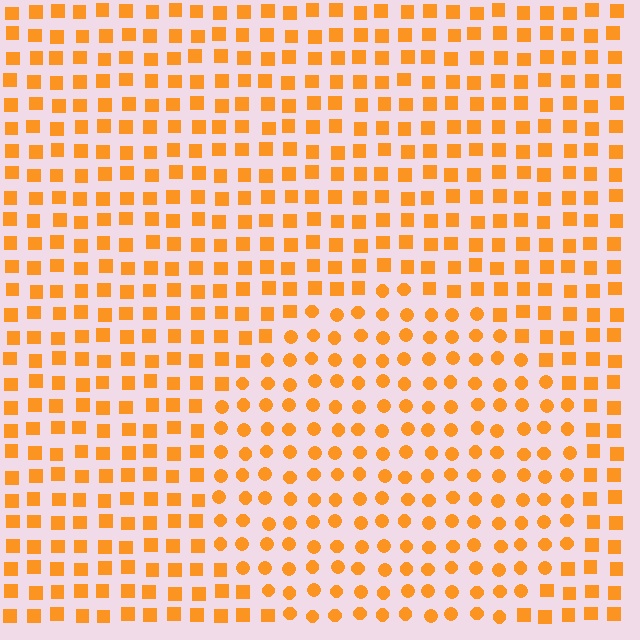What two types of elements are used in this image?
The image uses circles inside the circle region and squares outside it.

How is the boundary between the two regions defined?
The boundary is defined by a change in element shape: circles inside vs. squares outside. All elements share the same color and spacing.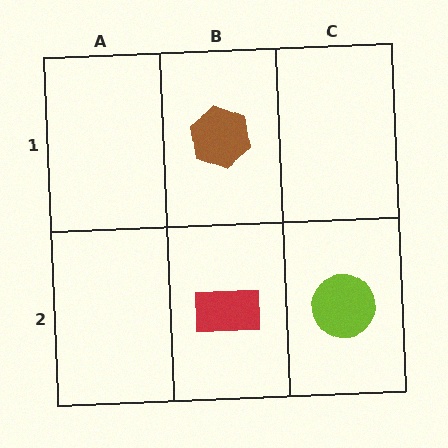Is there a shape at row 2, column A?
No, that cell is empty.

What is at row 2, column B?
A red rectangle.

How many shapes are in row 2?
2 shapes.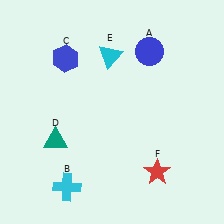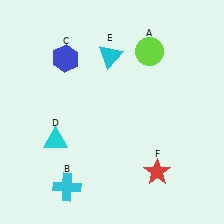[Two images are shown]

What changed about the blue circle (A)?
In Image 1, A is blue. In Image 2, it changed to lime.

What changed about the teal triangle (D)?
In Image 1, D is teal. In Image 2, it changed to cyan.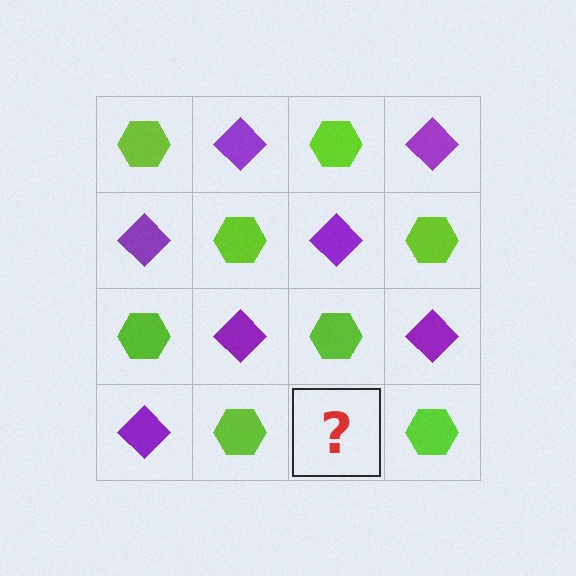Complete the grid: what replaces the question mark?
The question mark should be replaced with a purple diamond.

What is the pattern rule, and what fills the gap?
The rule is that it alternates lime hexagon and purple diamond in a checkerboard pattern. The gap should be filled with a purple diamond.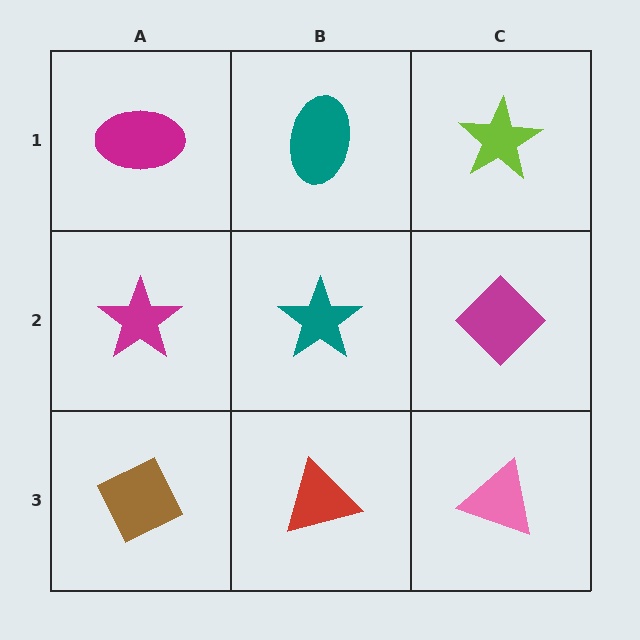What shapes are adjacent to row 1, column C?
A magenta diamond (row 2, column C), a teal ellipse (row 1, column B).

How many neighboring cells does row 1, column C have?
2.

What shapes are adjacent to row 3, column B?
A teal star (row 2, column B), a brown diamond (row 3, column A), a pink triangle (row 3, column C).